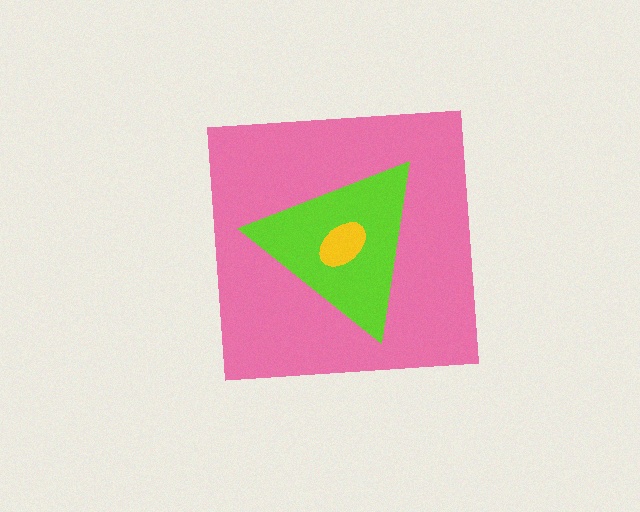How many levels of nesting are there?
3.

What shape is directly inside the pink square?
The lime triangle.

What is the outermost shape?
The pink square.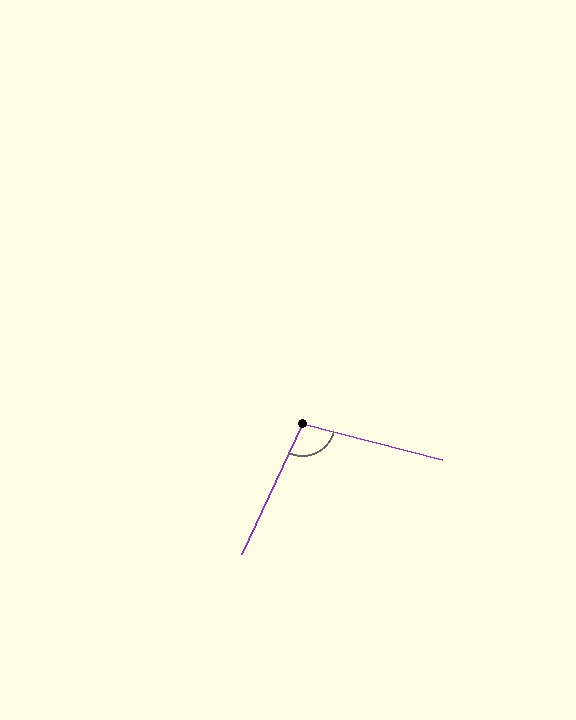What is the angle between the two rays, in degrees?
Approximately 101 degrees.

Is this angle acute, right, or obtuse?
It is obtuse.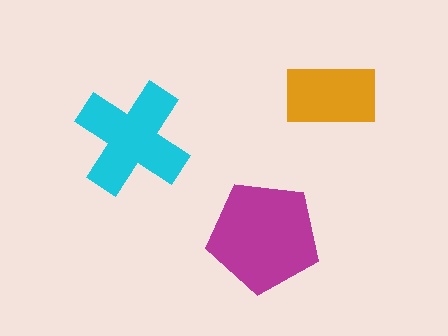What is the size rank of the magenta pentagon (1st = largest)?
1st.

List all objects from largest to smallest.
The magenta pentagon, the cyan cross, the orange rectangle.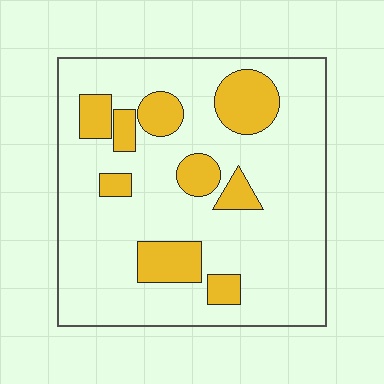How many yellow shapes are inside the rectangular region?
9.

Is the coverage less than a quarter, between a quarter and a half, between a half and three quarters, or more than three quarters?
Less than a quarter.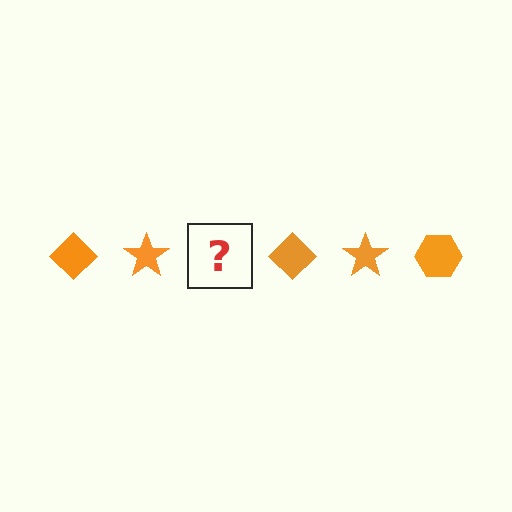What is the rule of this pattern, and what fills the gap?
The rule is that the pattern cycles through diamond, star, hexagon shapes in orange. The gap should be filled with an orange hexagon.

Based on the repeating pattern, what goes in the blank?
The blank should be an orange hexagon.